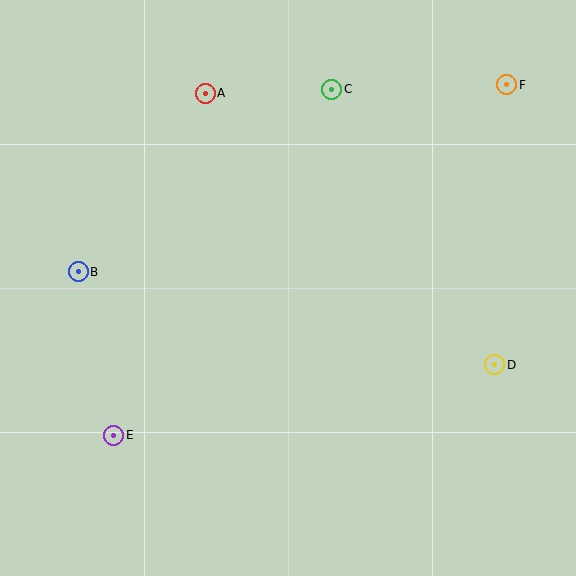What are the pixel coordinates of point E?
Point E is at (114, 435).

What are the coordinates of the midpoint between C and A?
The midpoint between C and A is at (269, 91).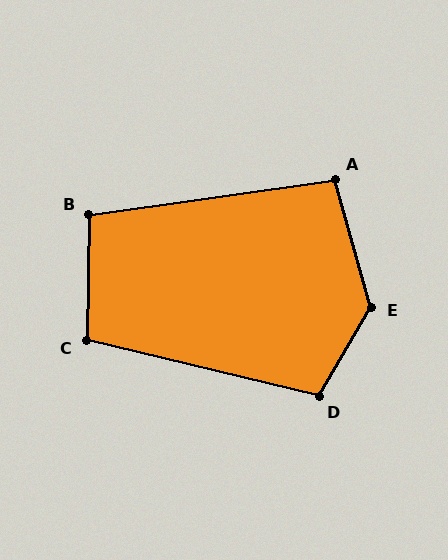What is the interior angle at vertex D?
Approximately 107 degrees (obtuse).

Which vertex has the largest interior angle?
E, at approximately 134 degrees.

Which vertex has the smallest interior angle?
A, at approximately 98 degrees.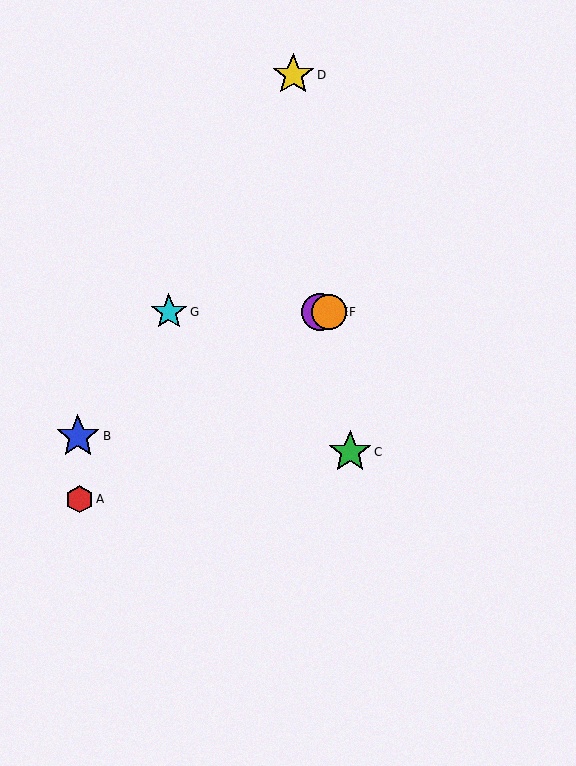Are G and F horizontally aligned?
Yes, both are at y≈312.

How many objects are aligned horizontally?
3 objects (E, F, G) are aligned horizontally.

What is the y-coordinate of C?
Object C is at y≈452.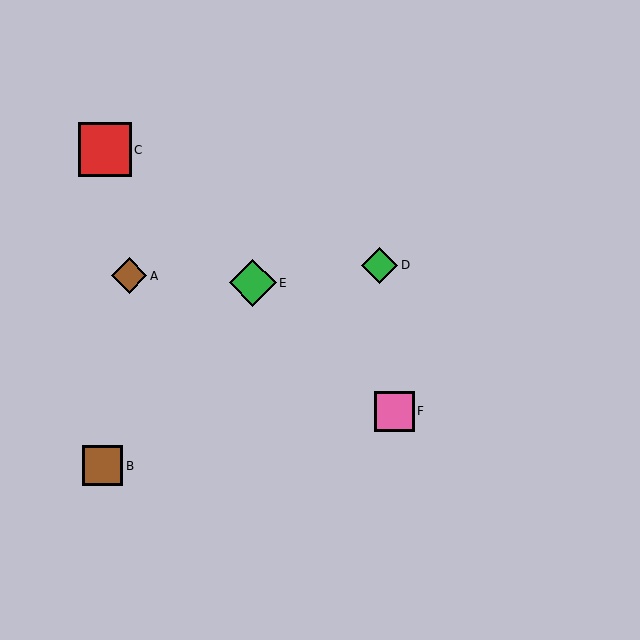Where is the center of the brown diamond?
The center of the brown diamond is at (129, 276).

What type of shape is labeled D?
Shape D is a green diamond.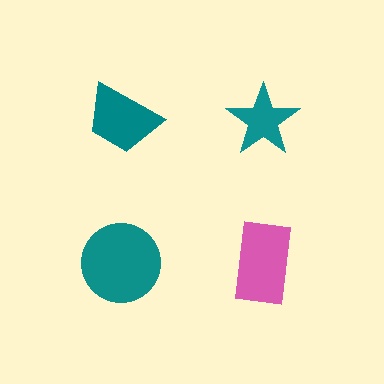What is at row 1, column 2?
A teal star.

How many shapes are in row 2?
2 shapes.